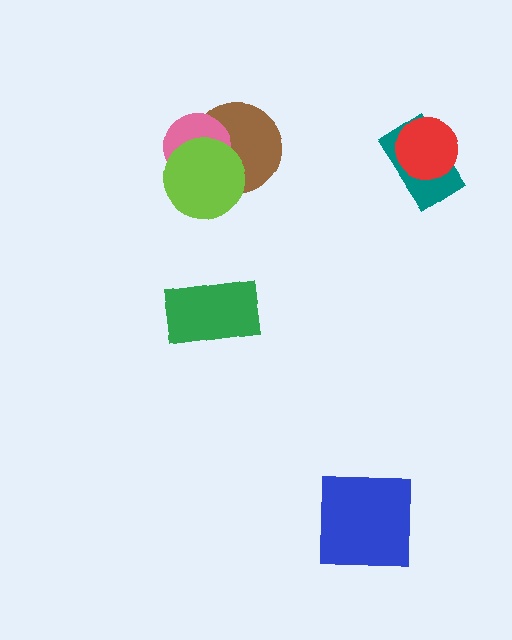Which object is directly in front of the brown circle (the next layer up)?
The pink circle is directly in front of the brown circle.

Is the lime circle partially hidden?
No, no other shape covers it.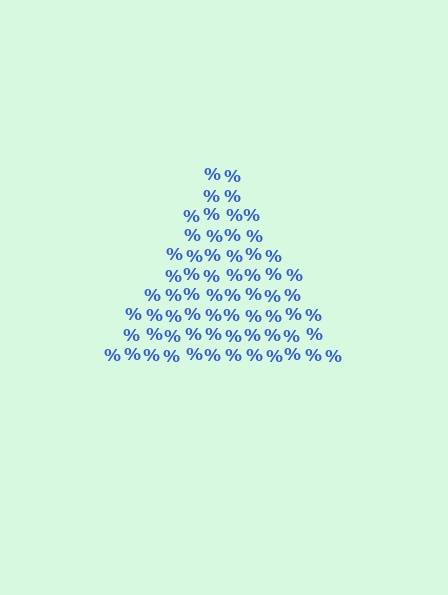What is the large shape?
The large shape is a triangle.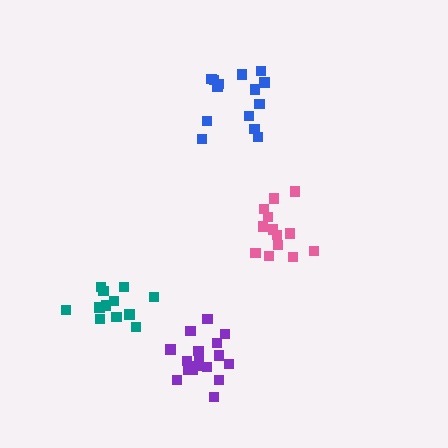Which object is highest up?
The blue cluster is topmost.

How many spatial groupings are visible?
There are 4 spatial groupings.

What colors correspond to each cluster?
The clusters are colored: blue, purple, pink, teal.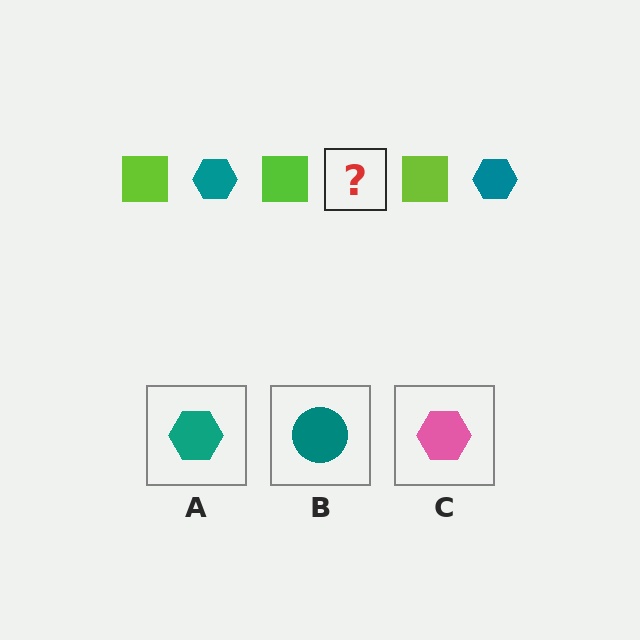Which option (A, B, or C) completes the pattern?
A.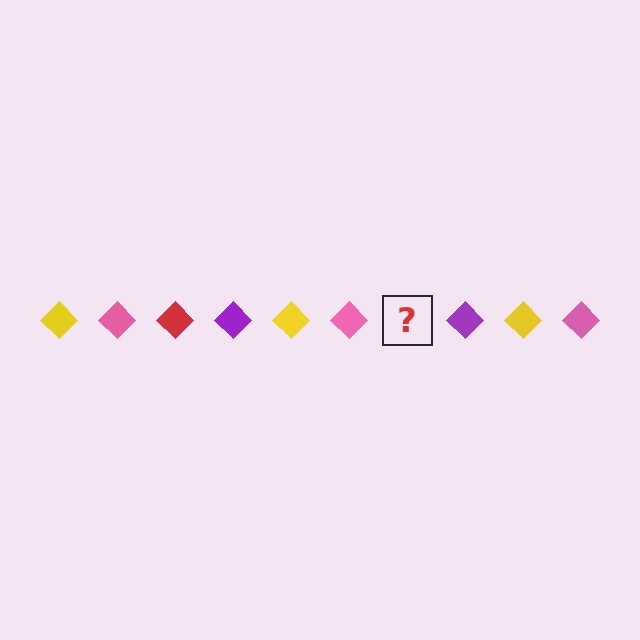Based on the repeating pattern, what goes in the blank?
The blank should be a red diamond.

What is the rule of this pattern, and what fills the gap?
The rule is that the pattern cycles through yellow, pink, red, purple diamonds. The gap should be filled with a red diamond.